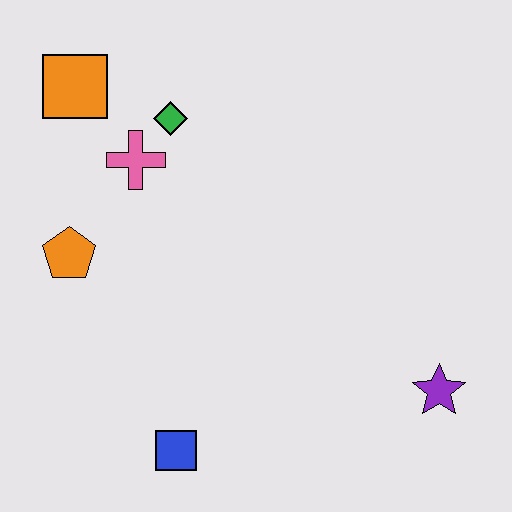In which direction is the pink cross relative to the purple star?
The pink cross is to the left of the purple star.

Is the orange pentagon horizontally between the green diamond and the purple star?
No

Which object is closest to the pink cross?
The green diamond is closest to the pink cross.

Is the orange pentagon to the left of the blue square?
Yes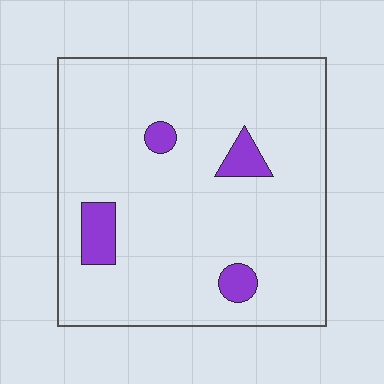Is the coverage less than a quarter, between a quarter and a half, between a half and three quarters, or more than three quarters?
Less than a quarter.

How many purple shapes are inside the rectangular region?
4.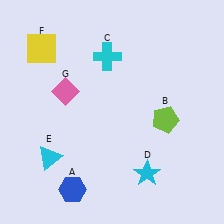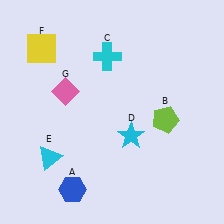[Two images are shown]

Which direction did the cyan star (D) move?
The cyan star (D) moved up.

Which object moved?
The cyan star (D) moved up.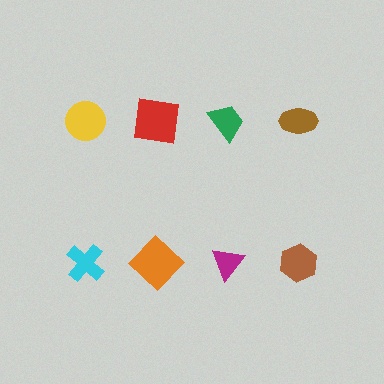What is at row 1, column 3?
A green trapezoid.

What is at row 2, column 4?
A brown hexagon.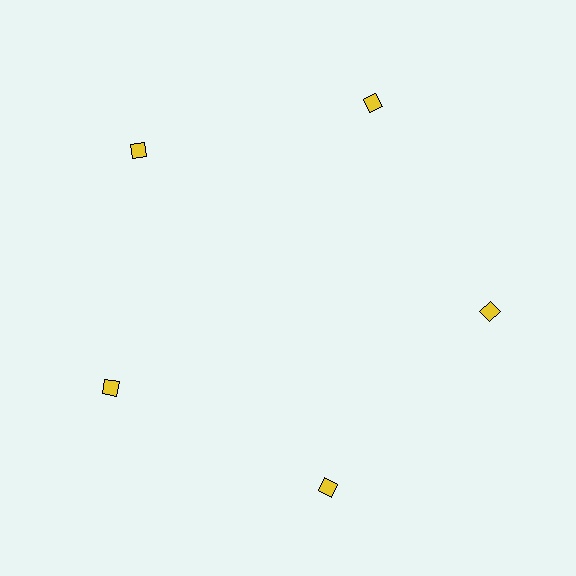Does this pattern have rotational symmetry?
Yes, this pattern has 5-fold rotational symmetry. It looks the same after rotating 72 degrees around the center.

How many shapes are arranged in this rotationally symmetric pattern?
There are 5 shapes, arranged in 5 groups of 1.